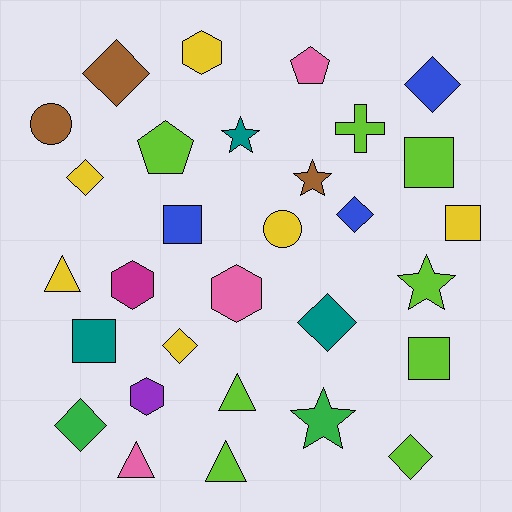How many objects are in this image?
There are 30 objects.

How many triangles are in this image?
There are 4 triangles.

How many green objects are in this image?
There are 2 green objects.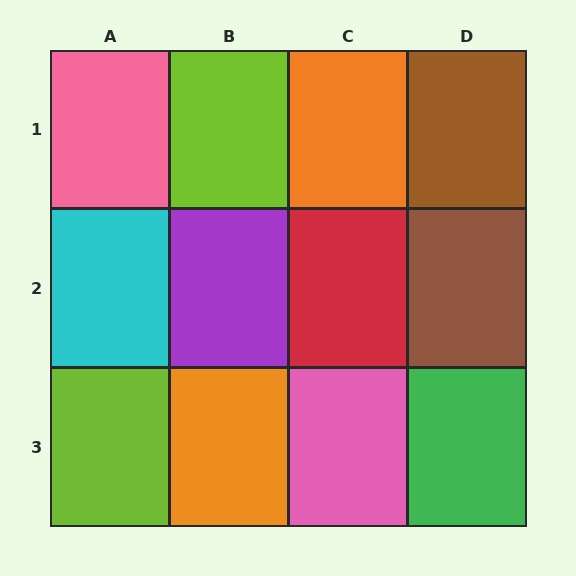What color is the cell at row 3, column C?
Pink.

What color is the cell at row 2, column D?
Brown.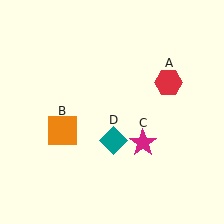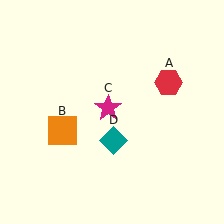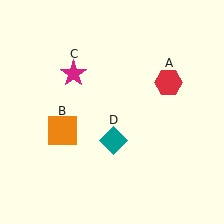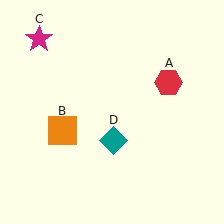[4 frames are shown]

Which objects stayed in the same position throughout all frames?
Red hexagon (object A) and orange square (object B) and teal diamond (object D) remained stationary.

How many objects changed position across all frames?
1 object changed position: magenta star (object C).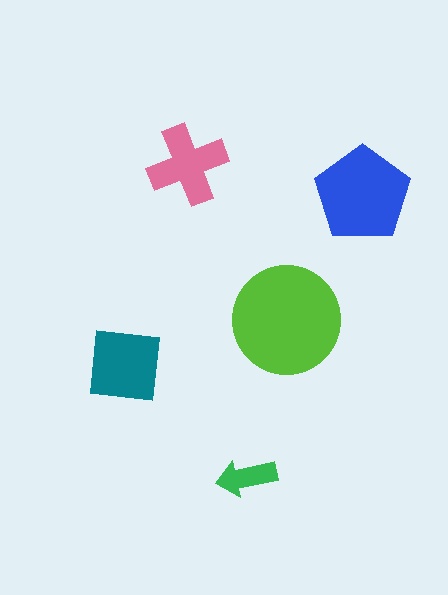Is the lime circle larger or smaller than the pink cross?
Larger.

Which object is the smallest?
The green arrow.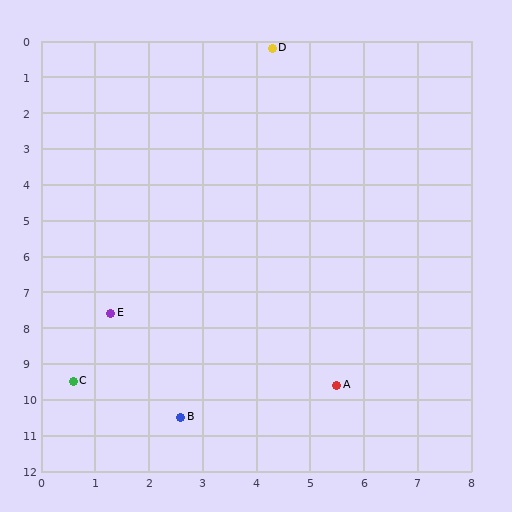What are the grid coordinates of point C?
Point C is at approximately (0.6, 9.5).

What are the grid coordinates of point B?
Point B is at approximately (2.6, 10.5).